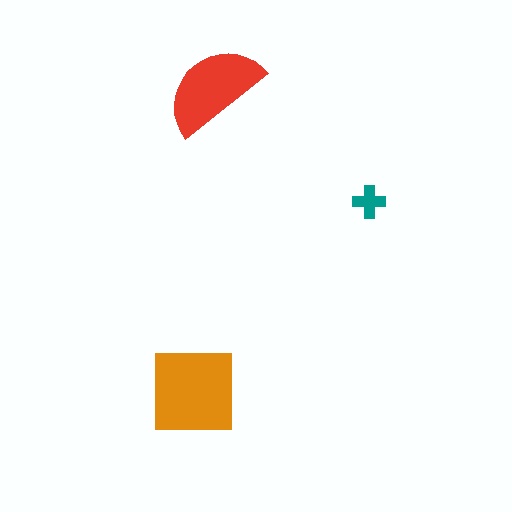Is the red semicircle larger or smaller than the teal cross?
Larger.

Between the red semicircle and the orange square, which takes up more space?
The orange square.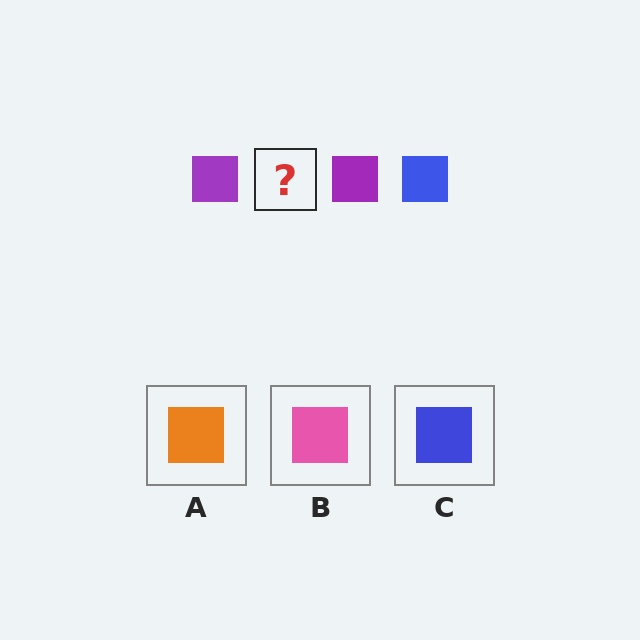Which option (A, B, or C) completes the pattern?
C.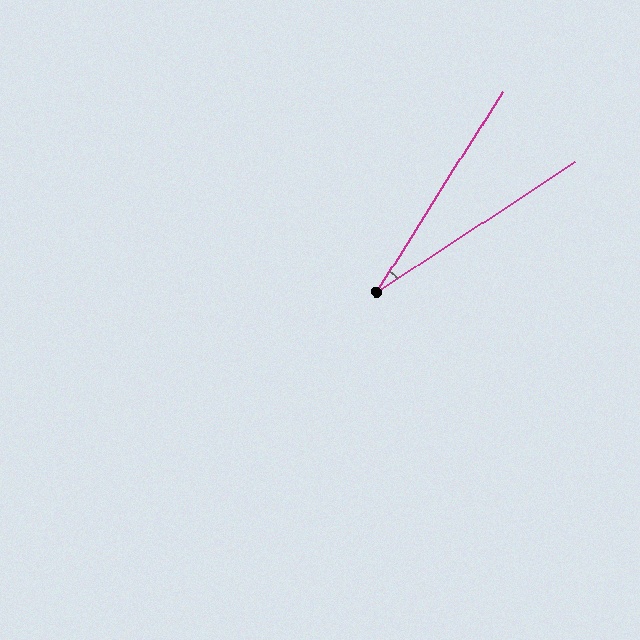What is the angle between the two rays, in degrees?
Approximately 25 degrees.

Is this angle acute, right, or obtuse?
It is acute.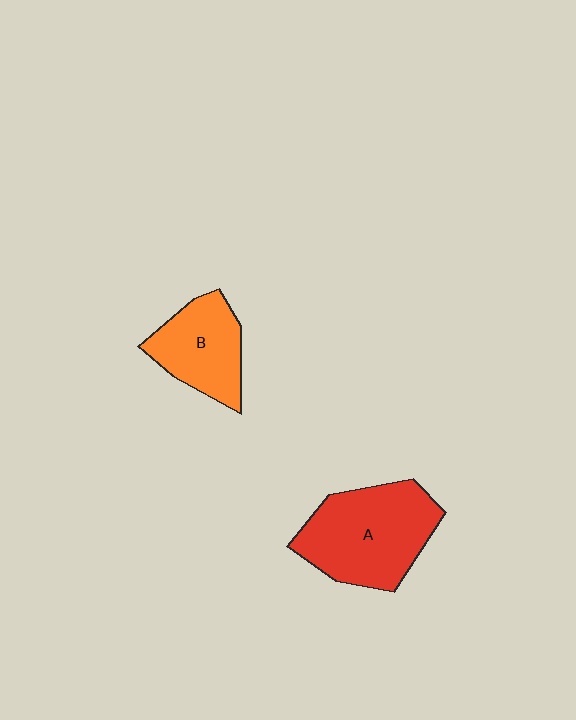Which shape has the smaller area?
Shape B (orange).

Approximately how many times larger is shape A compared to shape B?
Approximately 1.5 times.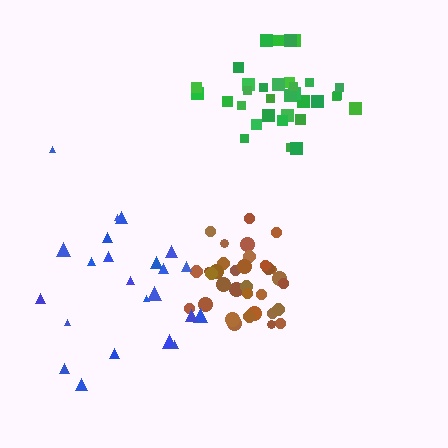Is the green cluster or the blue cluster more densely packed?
Green.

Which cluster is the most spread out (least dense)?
Blue.